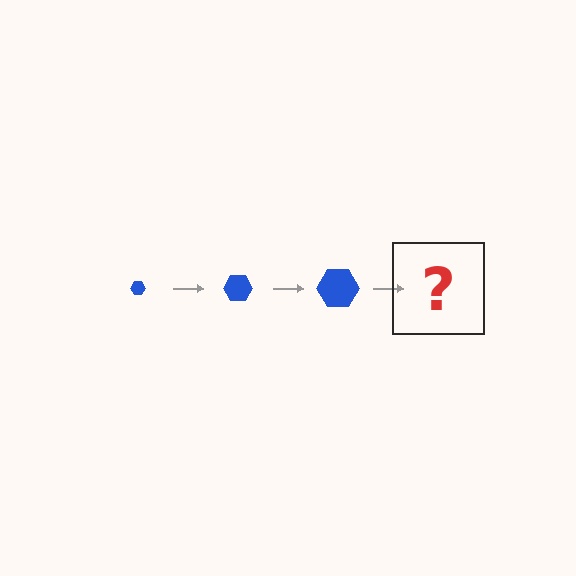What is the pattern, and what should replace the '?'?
The pattern is that the hexagon gets progressively larger each step. The '?' should be a blue hexagon, larger than the previous one.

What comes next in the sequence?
The next element should be a blue hexagon, larger than the previous one.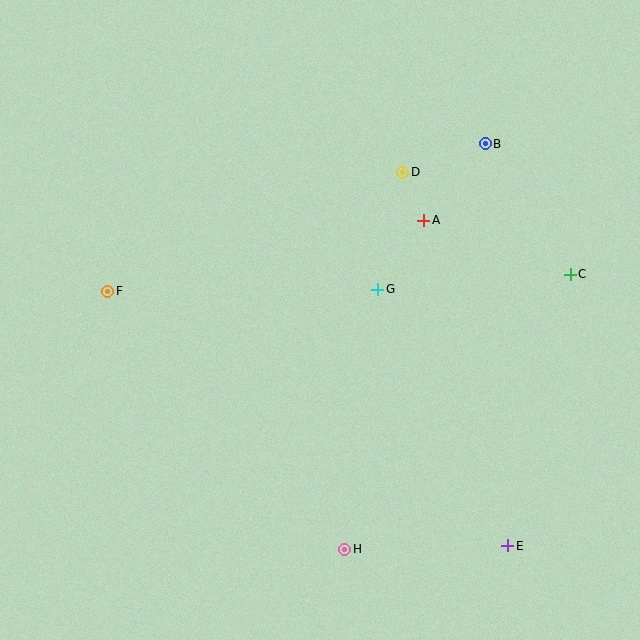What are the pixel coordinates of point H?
Point H is at (345, 549).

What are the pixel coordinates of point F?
Point F is at (108, 291).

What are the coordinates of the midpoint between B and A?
The midpoint between B and A is at (455, 182).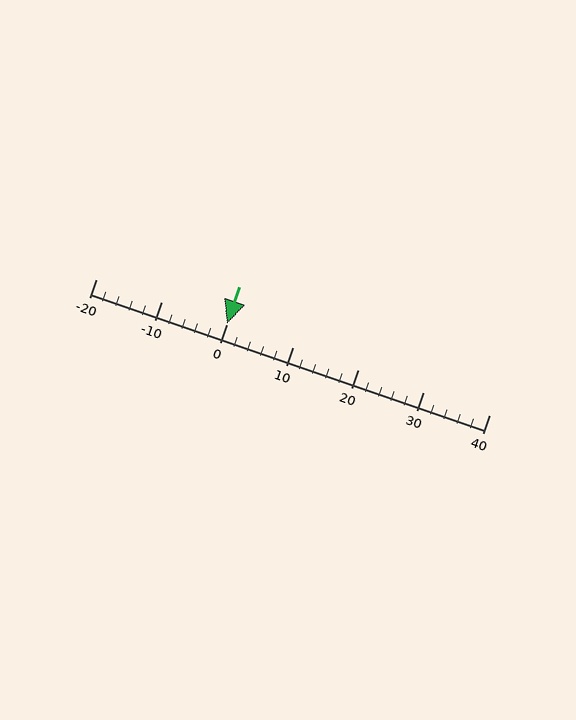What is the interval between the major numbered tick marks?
The major tick marks are spaced 10 units apart.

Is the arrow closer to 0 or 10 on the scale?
The arrow is closer to 0.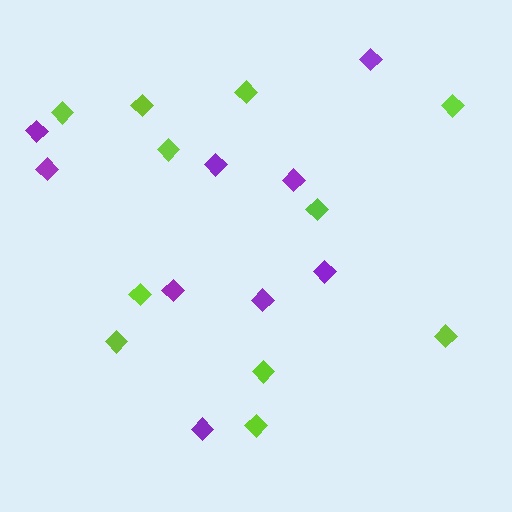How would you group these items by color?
There are 2 groups: one group of lime diamonds (11) and one group of purple diamonds (9).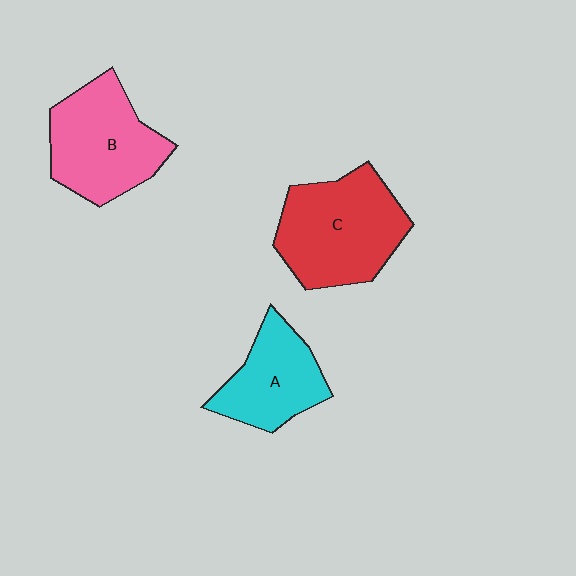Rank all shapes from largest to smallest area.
From largest to smallest: C (red), B (pink), A (cyan).